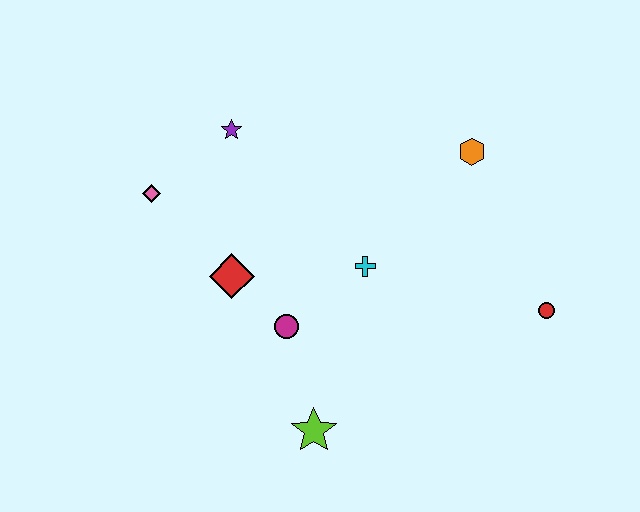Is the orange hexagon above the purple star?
No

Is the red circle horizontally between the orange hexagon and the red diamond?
No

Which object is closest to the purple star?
The pink diamond is closest to the purple star.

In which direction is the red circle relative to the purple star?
The red circle is to the right of the purple star.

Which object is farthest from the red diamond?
The red circle is farthest from the red diamond.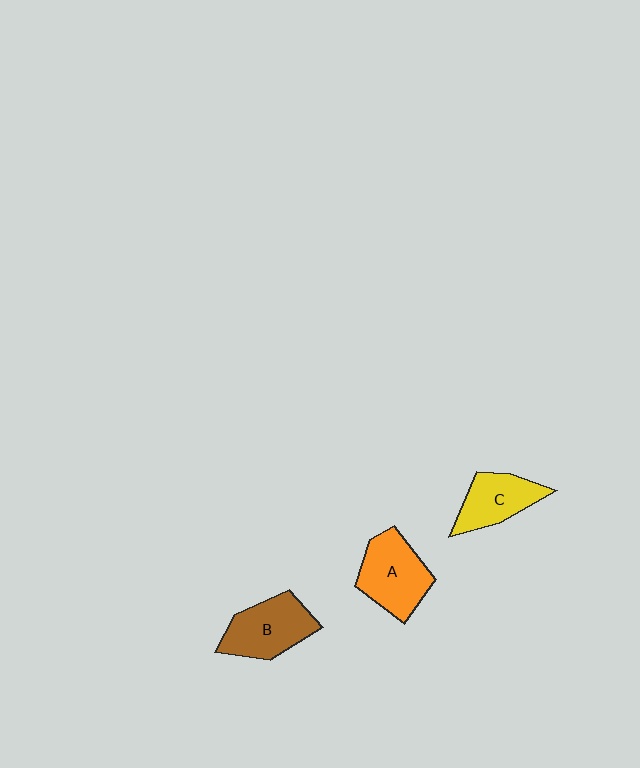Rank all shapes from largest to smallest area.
From largest to smallest: A (orange), B (brown), C (yellow).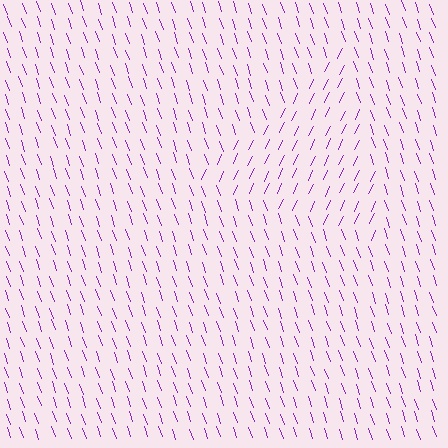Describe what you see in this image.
The image is filled with small purple line segments. A triangle region in the image has lines oriented differently from the surrounding lines, creating a visible texture boundary.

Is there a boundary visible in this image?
Yes, there is a texture boundary formed by a change in line orientation.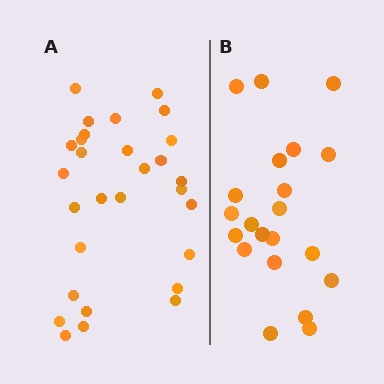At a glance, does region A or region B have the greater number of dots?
Region A (the left region) has more dots.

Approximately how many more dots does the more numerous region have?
Region A has roughly 8 or so more dots than region B.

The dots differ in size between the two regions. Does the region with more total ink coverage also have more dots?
No. Region B has more total ink coverage because its dots are larger, but region A actually contains more individual dots. Total area can be misleading — the number of items is what matters here.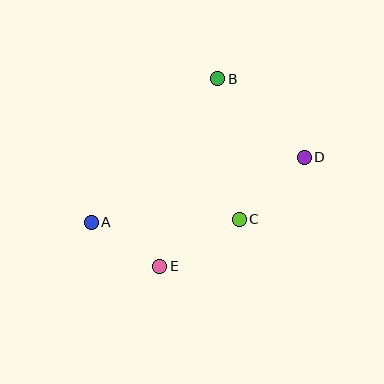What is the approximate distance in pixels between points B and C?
The distance between B and C is approximately 142 pixels.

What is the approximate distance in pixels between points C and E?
The distance between C and E is approximately 93 pixels.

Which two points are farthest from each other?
Points A and D are farthest from each other.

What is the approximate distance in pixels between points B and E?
The distance between B and E is approximately 196 pixels.